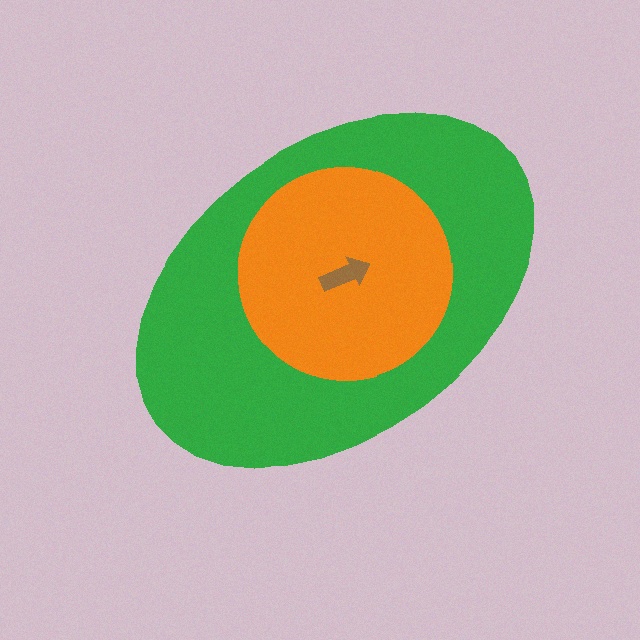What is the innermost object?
The brown arrow.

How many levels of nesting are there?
3.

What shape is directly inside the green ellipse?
The orange circle.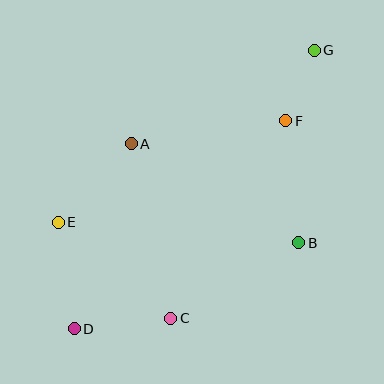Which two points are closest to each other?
Points F and G are closest to each other.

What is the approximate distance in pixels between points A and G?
The distance between A and G is approximately 205 pixels.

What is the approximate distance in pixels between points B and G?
The distance between B and G is approximately 193 pixels.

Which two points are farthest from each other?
Points D and G are farthest from each other.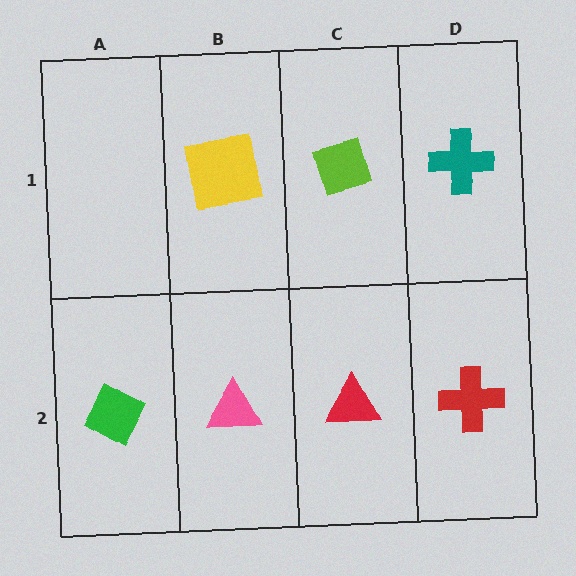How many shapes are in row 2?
4 shapes.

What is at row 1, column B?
A yellow square.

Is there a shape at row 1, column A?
No, that cell is empty.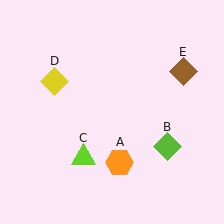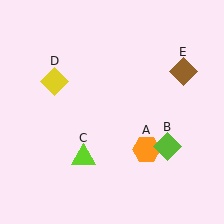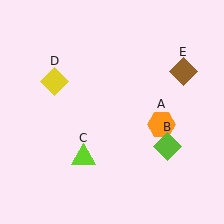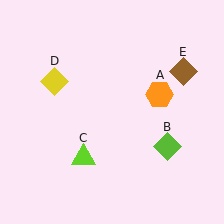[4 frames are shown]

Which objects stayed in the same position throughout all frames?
Lime diamond (object B) and lime triangle (object C) and yellow diamond (object D) and brown diamond (object E) remained stationary.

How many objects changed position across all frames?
1 object changed position: orange hexagon (object A).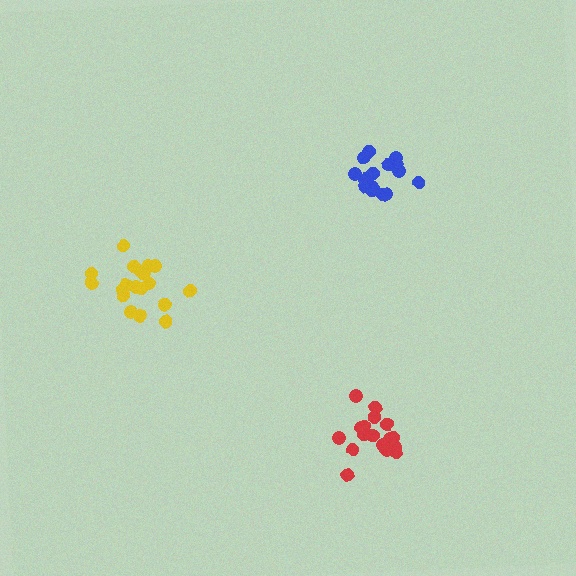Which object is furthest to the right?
The blue cluster is rightmost.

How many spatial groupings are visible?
There are 3 spatial groupings.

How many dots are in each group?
Group 1: 16 dots, Group 2: 19 dots, Group 3: 17 dots (52 total).